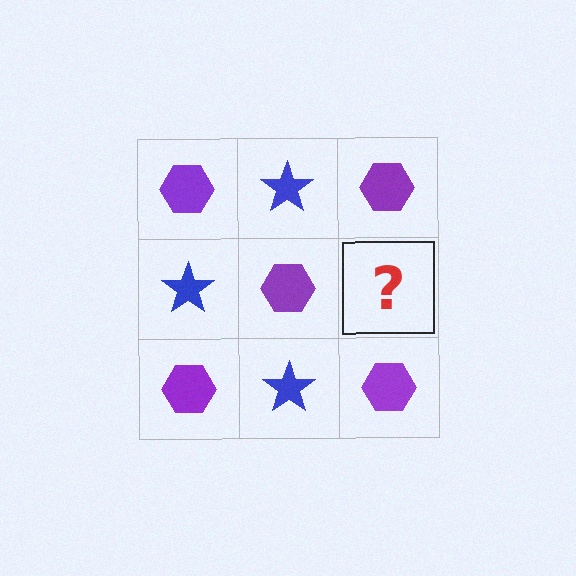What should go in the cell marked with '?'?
The missing cell should contain a blue star.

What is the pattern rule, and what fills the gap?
The rule is that it alternates purple hexagon and blue star in a checkerboard pattern. The gap should be filled with a blue star.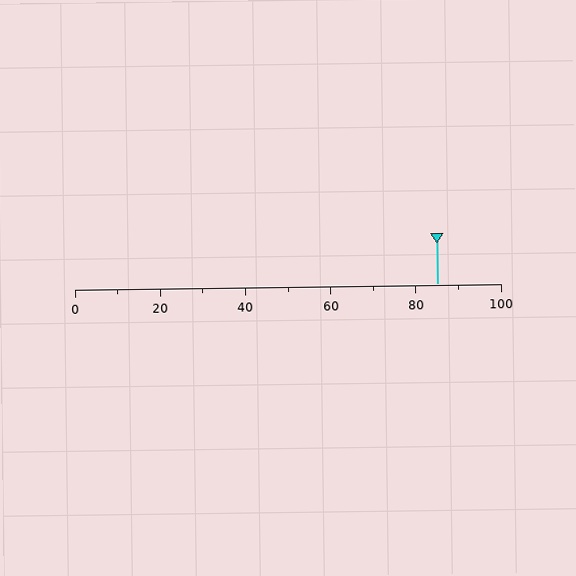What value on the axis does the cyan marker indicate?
The marker indicates approximately 85.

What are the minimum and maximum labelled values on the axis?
The axis runs from 0 to 100.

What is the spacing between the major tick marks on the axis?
The major ticks are spaced 20 apart.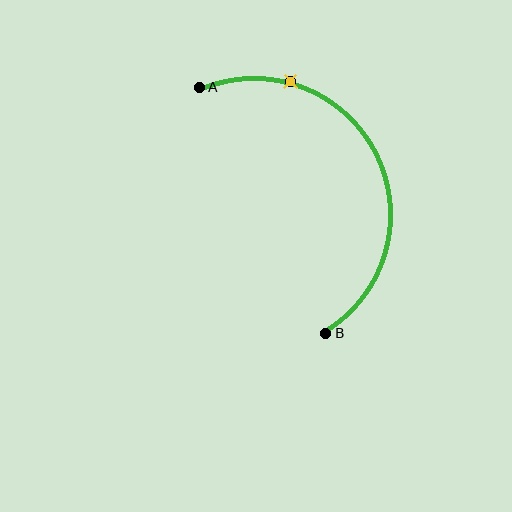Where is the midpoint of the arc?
The arc midpoint is the point on the curve farthest from the straight line joining A and B. It sits to the right of that line.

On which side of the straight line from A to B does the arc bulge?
The arc bulges to the right of the straight line connecting A and B.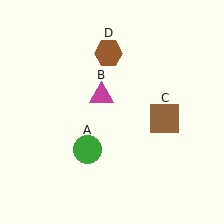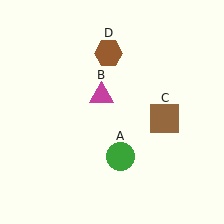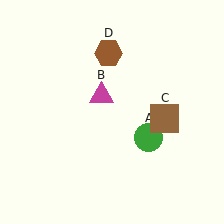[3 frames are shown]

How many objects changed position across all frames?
1 object changed position: green circle (object A).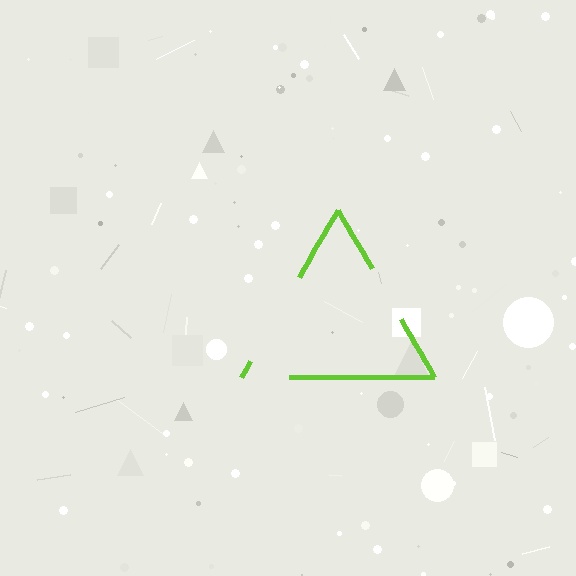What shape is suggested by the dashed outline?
The dashed outline suggests a triangle.